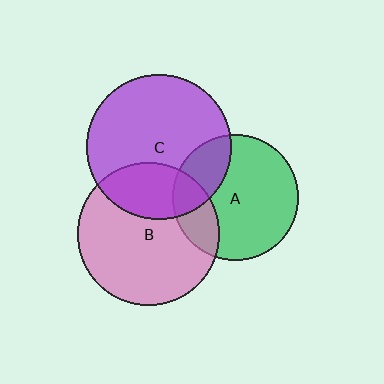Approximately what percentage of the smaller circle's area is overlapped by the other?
Approximately 30%.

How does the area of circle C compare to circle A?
Approximately 1.3 times.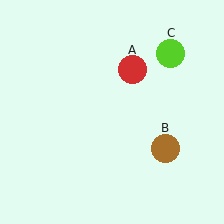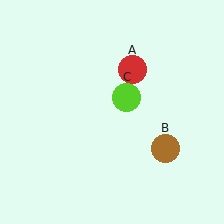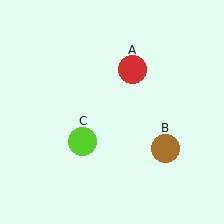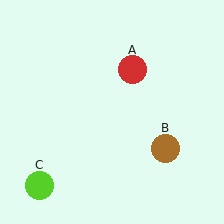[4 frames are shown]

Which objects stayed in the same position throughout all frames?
Red circle (object A) and brown circle (object B) remained stationary.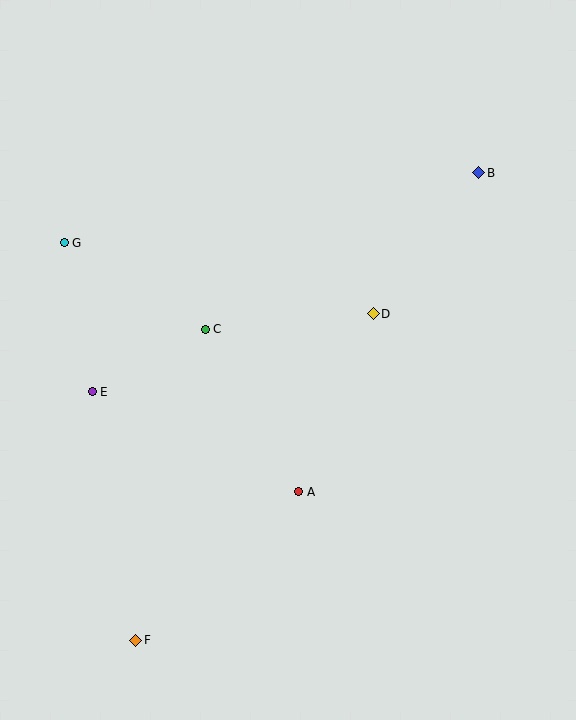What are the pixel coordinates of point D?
Point D is at (373, 314).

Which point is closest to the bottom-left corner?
Point F is closest to the bottom-left corner.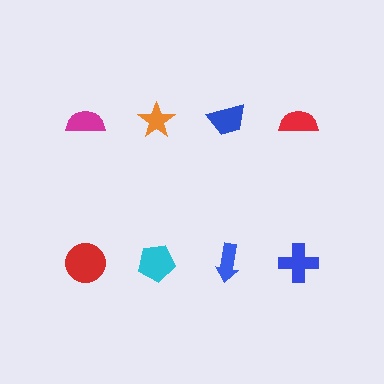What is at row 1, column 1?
A magenta semicircle.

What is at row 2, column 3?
A blue arrow.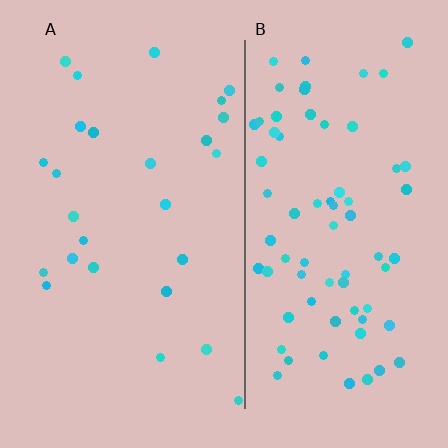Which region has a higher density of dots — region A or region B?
B (the right).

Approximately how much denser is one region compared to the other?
Approximately 2.9× — region B over region A.